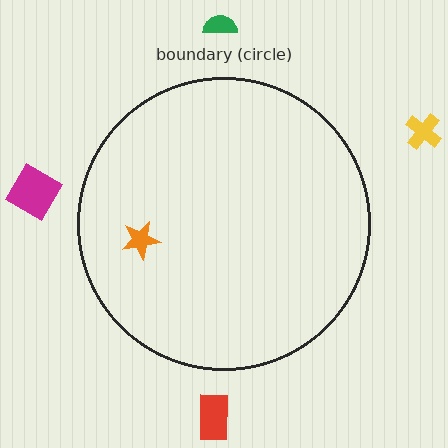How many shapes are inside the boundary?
1 inside, 4 outside.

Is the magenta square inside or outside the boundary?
Outside.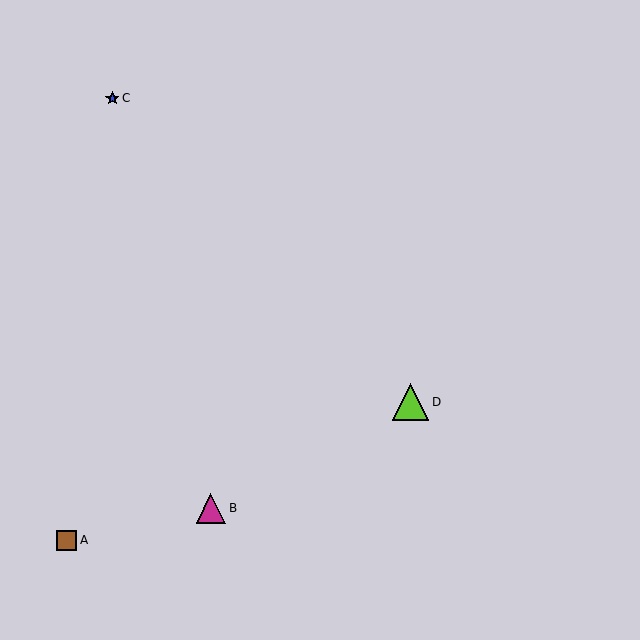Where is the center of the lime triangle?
The center of the lime triangle is at (411, 402).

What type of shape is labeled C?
Shape C is a blue star.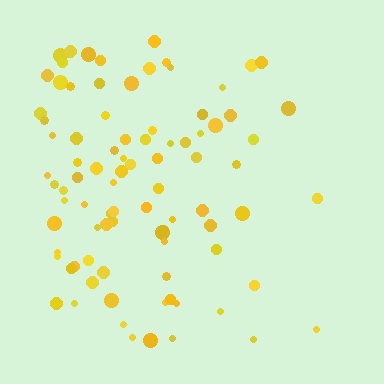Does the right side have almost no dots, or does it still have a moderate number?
Still a moderate number, just noticeably fewer than the left.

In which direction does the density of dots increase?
From right to left, with the left side densest.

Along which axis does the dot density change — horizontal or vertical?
Horizontal.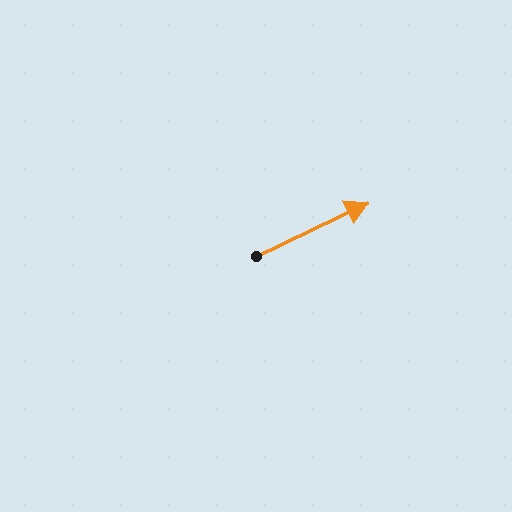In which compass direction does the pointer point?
Northeast.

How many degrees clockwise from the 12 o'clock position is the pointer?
Approximately 65 degrees.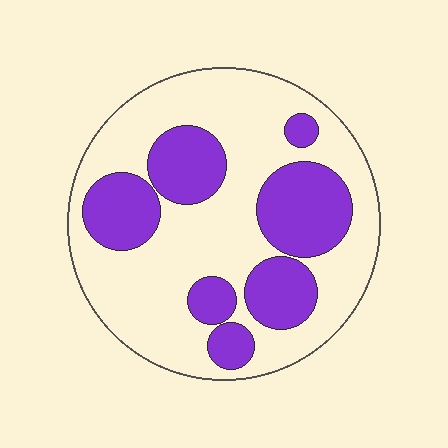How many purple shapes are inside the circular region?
7.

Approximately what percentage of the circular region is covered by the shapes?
Approximately 35%.